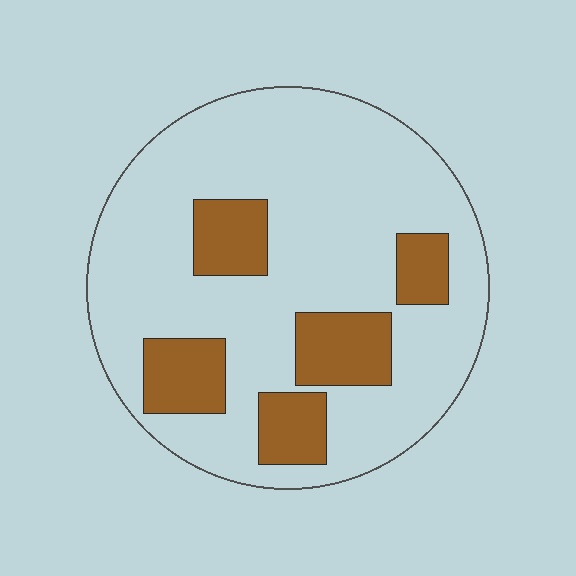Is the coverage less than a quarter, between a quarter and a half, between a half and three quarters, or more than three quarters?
Less than a quarter.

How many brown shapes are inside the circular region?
5.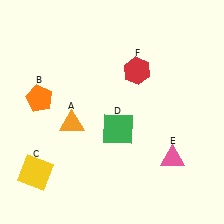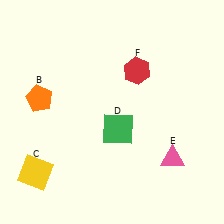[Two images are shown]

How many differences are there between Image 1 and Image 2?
There is 1 difference between the two images.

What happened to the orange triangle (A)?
The orange triangle (A) was removed in Image 2. It was in the bottom-left area of Image 1.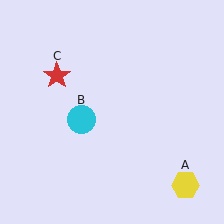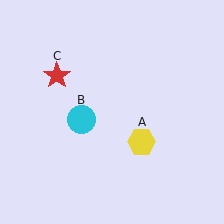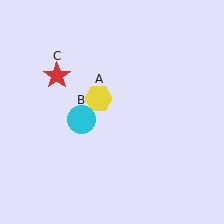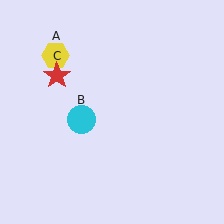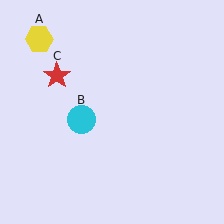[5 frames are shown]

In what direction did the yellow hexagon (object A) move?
The yellow hexagon (object A) moved up and to the left.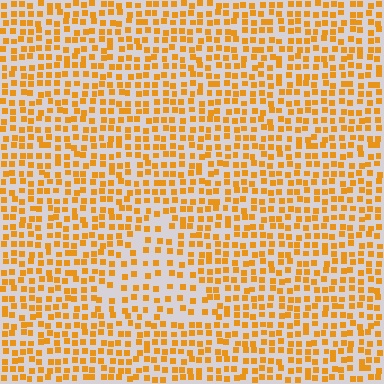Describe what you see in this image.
The image contains small orange elements arranged at two different densities. A triangle-shaped region is visible where the elements are less densely packed than the surrounding area.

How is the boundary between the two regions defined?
The boundary is defined by a change in element density (approximately 1.7x ratio). All elements are the same color, size, and shape.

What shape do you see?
I see a triangle.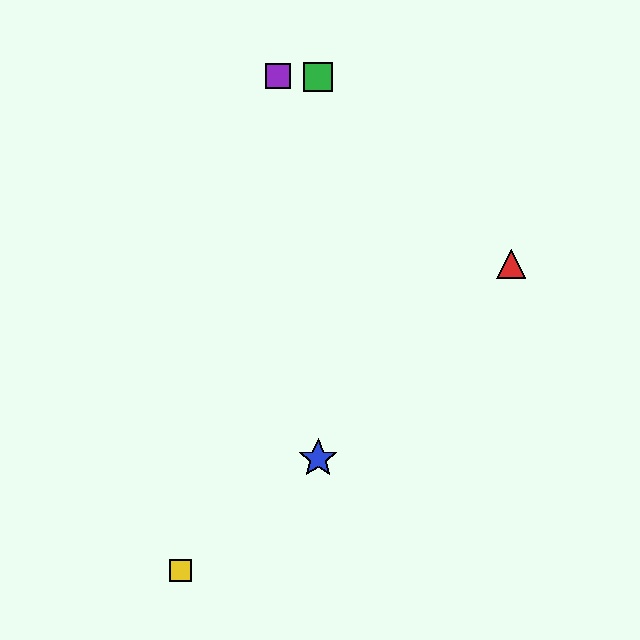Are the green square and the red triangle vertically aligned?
No, the green square is at x≈318 and the red triangle is at x≈511.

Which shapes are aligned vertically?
The blue star, the green square are aligned vertically.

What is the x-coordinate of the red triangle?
The red triangle is at x≈511.